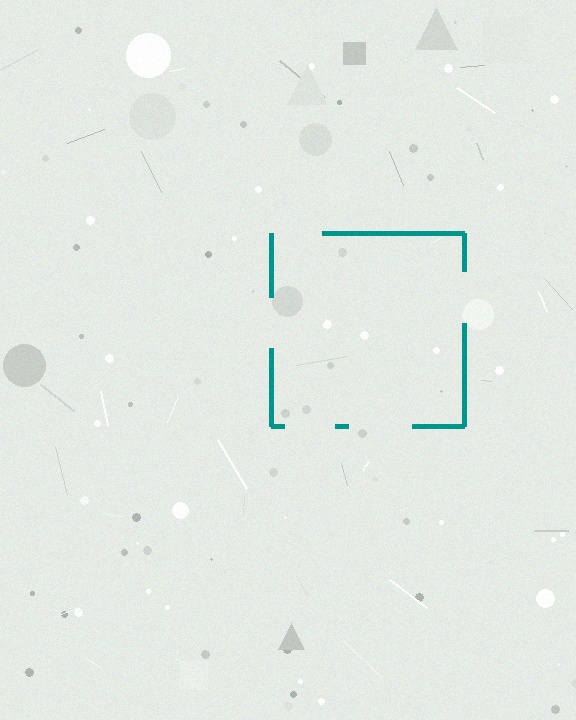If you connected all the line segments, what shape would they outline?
They would outline a square.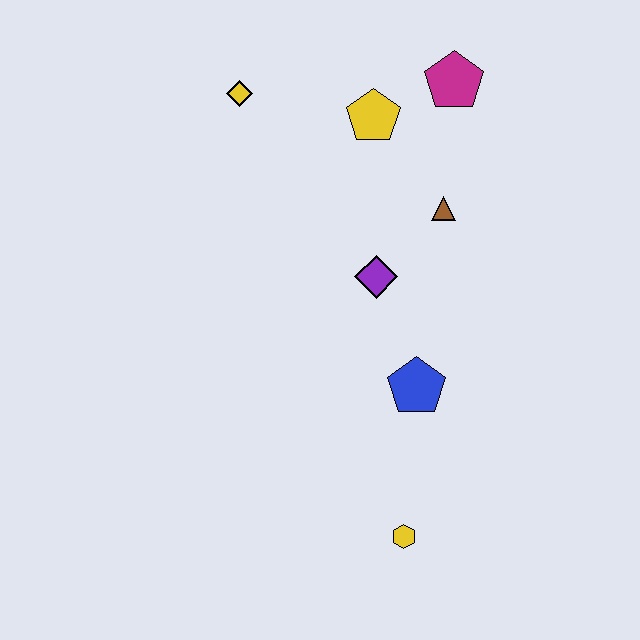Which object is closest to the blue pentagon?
The purple diamond is closest to the blue pentagon.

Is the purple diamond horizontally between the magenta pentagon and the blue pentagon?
No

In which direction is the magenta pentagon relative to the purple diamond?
The magenta pentagon is above the purple diamond.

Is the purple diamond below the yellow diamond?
Yes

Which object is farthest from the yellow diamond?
The yellow hexagon is farthest from the yellow diamond.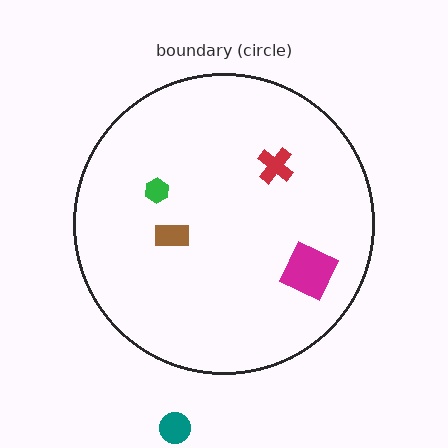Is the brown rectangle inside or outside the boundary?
Inside.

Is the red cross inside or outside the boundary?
Inside.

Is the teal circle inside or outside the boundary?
Outside.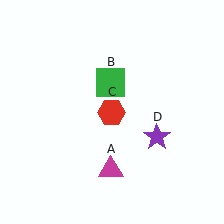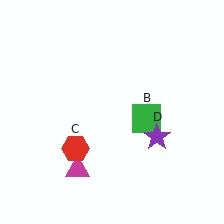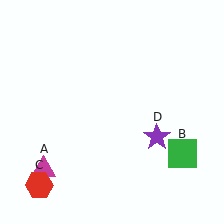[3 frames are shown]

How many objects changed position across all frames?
3 objects changed position: magenta triangle (object A), green square (object B), red hexagon (object C).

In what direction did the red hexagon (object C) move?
The red hexagon (object C) moved down and to the left.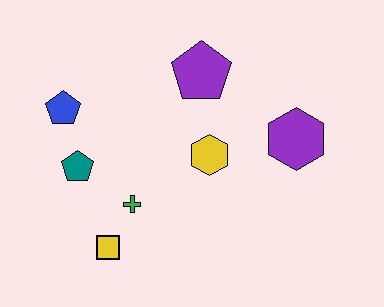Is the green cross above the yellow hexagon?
No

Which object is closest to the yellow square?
The green cross is closest to the yellow square.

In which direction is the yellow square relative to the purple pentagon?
The yellow square is below the purple pentagon.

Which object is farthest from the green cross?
The purple hexagon is farthest from the green cross.